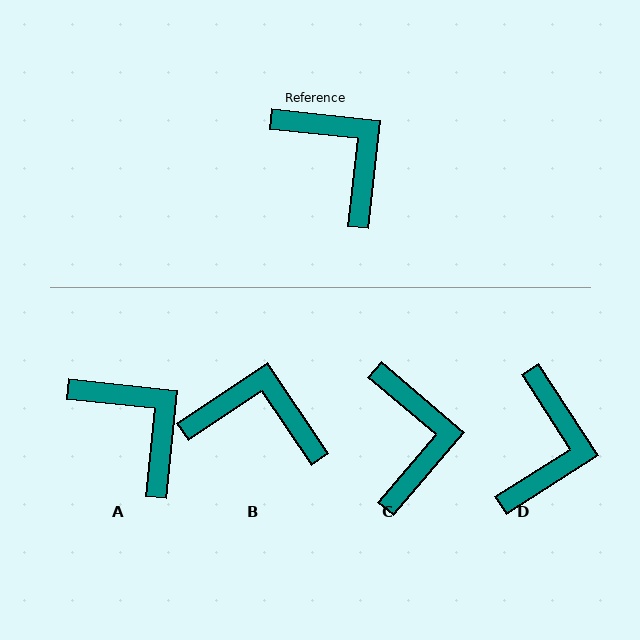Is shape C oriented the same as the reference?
No, it is off by about 34 degrees.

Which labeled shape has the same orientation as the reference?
A.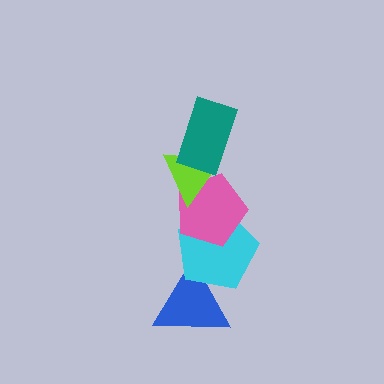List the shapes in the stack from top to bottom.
From top to bottom: the teal rectangle, the lime triangle, the pink pentagon, the cyan pentagon, the blue triangle.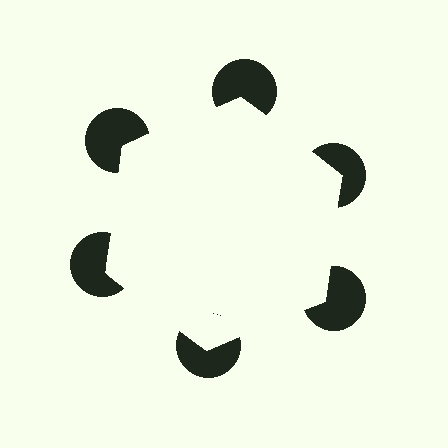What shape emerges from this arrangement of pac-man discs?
An illusory hexagon — its edges are inferred from the aligned wedge cuts in the pac-man discs, not physically drawn.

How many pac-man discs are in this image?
There are 6 — one at each vertex of the illusory hexagon.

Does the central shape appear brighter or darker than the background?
It typically appears slightly brighter than the background, even though no actual brightness change is drawn.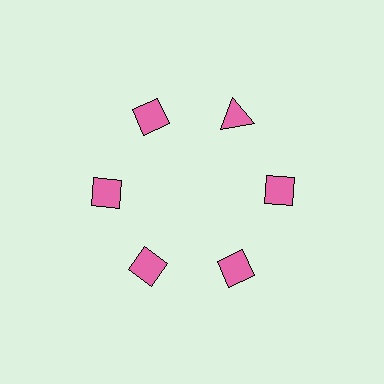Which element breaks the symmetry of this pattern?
The pink triangle at roughly the 1 o'clock position breaks the symmetry. All other shapes are pink diamonds.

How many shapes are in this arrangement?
There are 6 shapes arranged in a ring pattern.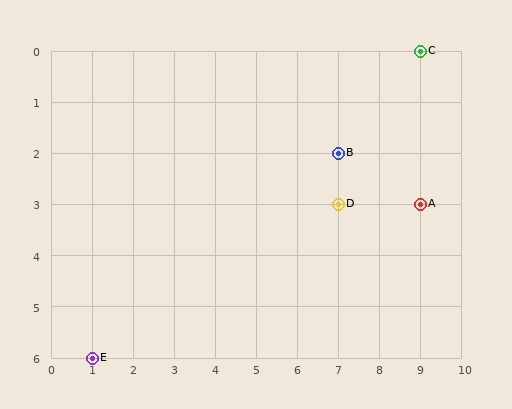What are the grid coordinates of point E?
Point E is at grid coordinates (1, 6).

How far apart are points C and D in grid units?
Points C and D are 2 columns and 3 rows apart (about 3.6 grid units diagonally).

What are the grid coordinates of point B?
Point B is at grid coordinates (7, 2).